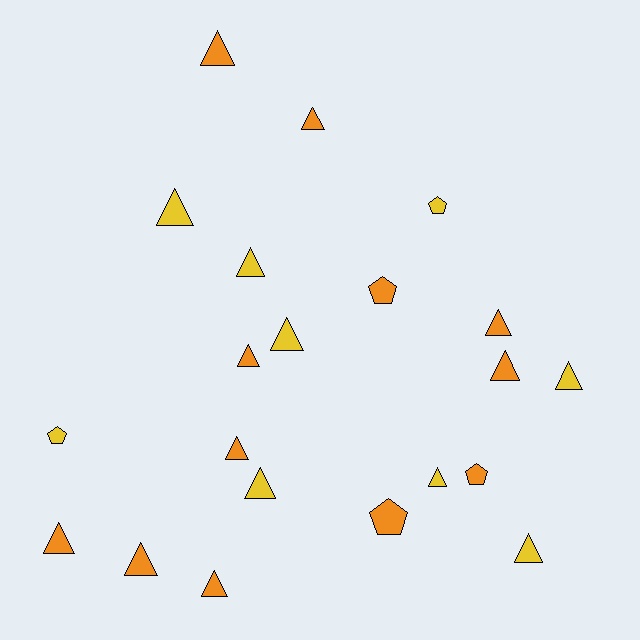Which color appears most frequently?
Orange, with 12 objects.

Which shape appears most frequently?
Triangle, with 16 objects.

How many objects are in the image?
There are 21 objects.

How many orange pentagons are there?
There are 3 orange pentagons.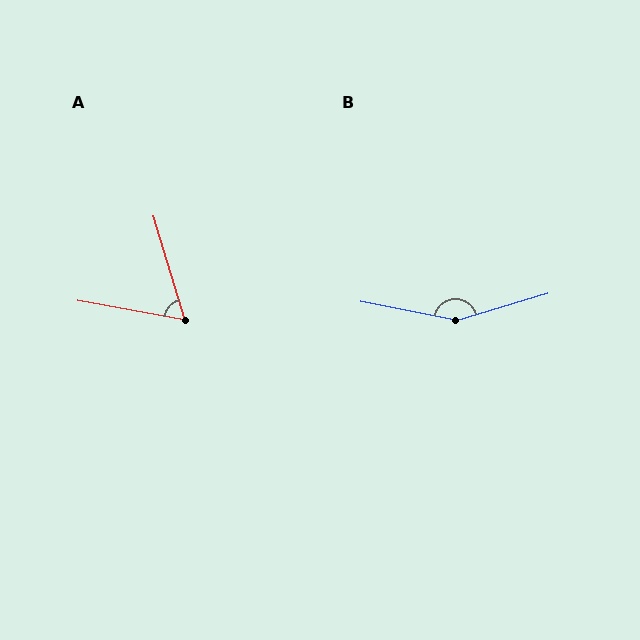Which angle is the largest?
B, at approximately 152 degrees.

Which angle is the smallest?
A, at approximately 63 degrees.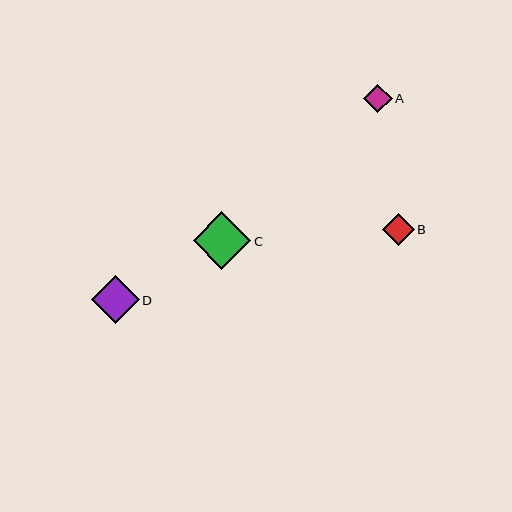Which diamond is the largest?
Diamond C is the largest with a size of approximately 58 pixels.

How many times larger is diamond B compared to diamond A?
Diamond B is approximately 1.1 times the size of diamond A.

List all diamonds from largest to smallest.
From largest to smallest: C, D, B, A.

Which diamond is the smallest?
Diamond A is the smallest with a size of approximately 29 pixels.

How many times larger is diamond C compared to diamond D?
Diamond C is approximately 1.2 times the size of diamond D.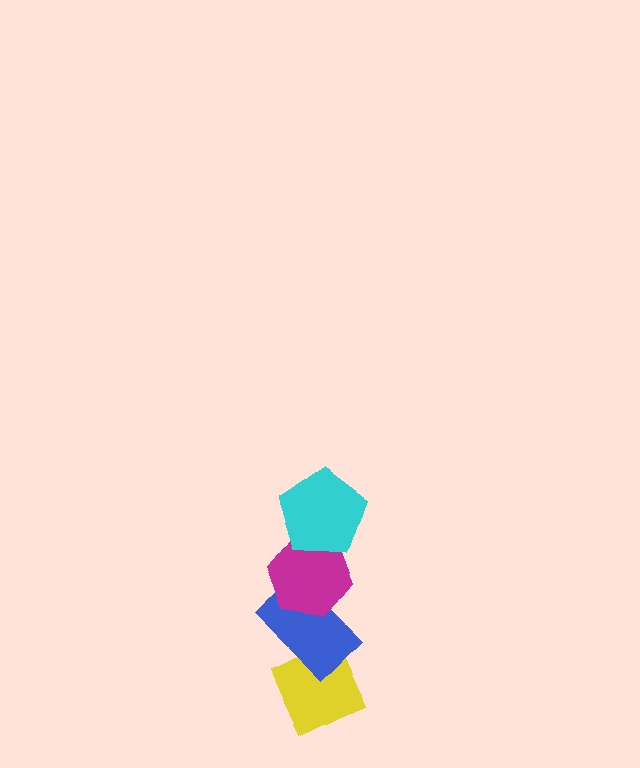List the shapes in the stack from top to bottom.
From top to bottom: the cyan pentagon, the magenta hexagon, the blue rectangle, the yellow diamond.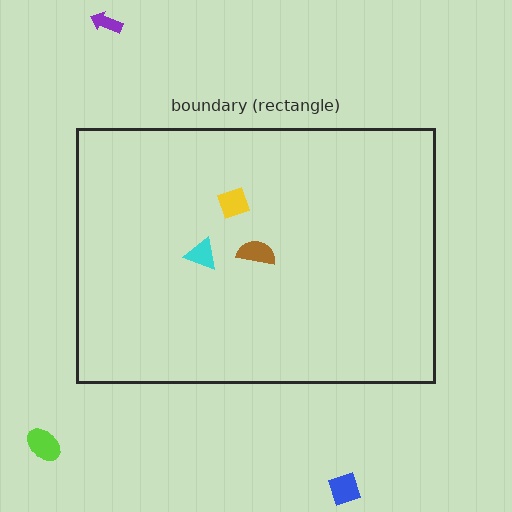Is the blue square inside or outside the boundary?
Outside.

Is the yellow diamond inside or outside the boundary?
Inside.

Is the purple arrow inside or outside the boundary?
Outside.